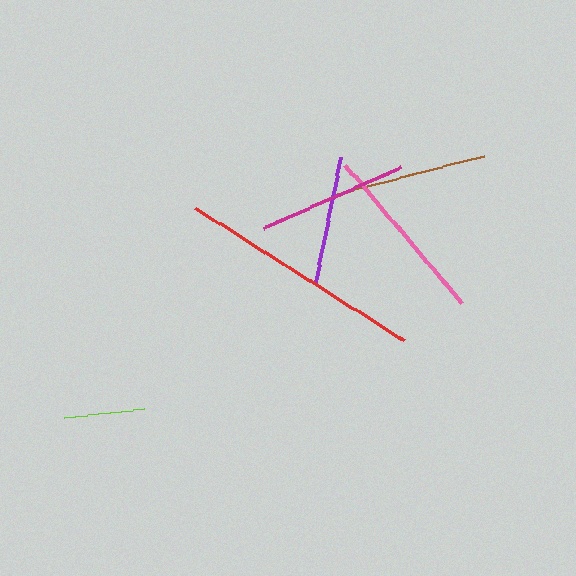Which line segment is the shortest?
The lime line is the shortest at approximately 80 pixels.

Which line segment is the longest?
The red line is the longest at approximately 248 pixels.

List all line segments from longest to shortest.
From longest to shortest: red, pink, brown, magenta, purple, lime.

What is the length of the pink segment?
The pink segment is approximately 182 pixels long.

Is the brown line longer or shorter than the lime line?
The brown line is longer than the lime line.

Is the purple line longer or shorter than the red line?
The red line is longer than the purple line.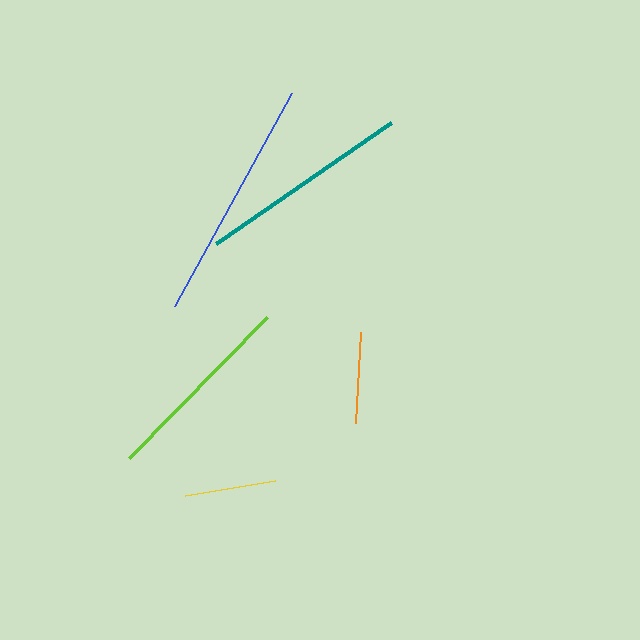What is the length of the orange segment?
The orange segment is approximately 91 pixels long.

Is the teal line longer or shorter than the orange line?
The teal line is longer than the orange line.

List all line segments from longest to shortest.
From longest to shortest: blue, teal, lime, yellow, orange.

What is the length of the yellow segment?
The yellow segment is approximately 92 pixels long.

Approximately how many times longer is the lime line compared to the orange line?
The lime line is approximately 2.2 times the length of the orange line.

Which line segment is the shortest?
The orange line is the shortest at approximately 91 pixels.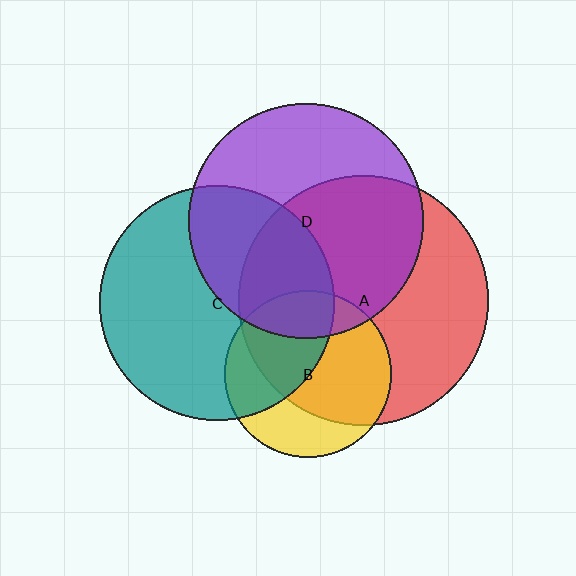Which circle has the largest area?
Circle A (red).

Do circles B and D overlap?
Yes.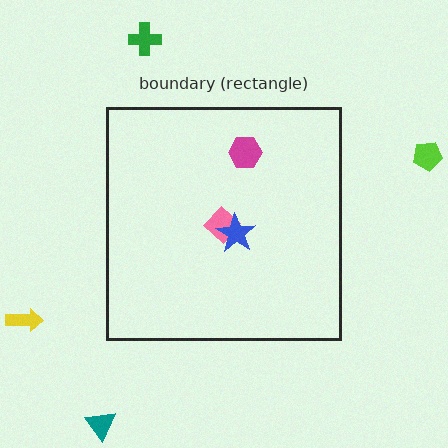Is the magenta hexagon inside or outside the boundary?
Inside.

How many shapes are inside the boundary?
3 inside, 4 outside.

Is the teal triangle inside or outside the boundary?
Outside.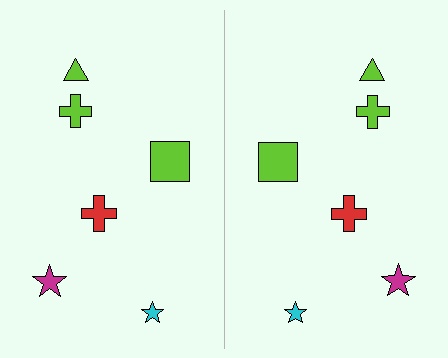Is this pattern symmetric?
Yes, this pattern has bilateral (reflection) symmetry.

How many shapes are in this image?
There are 12 shapes in this image.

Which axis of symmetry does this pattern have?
The pattern has a vertical axis of symmetry running through the center of the image.